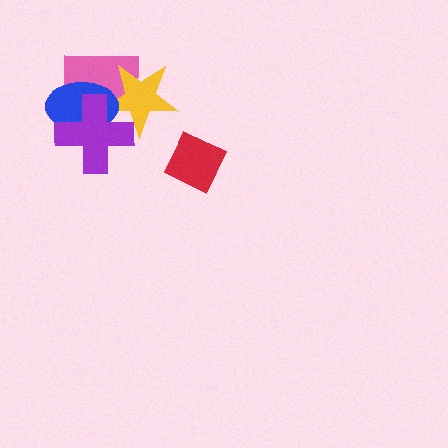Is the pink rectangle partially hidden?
Yes, it is partially covered by another shape.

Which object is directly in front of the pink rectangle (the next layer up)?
The yellow star is directly in front of the pink rectangle.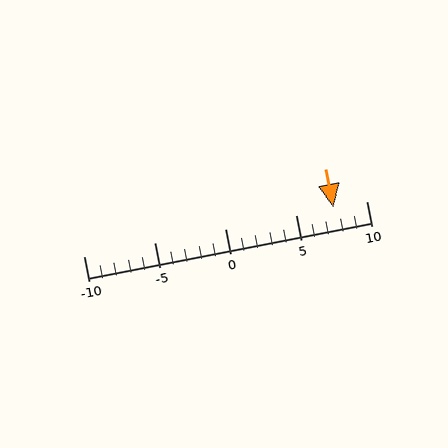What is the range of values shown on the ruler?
The ruler shows values from -10 to 10.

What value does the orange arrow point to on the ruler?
The orange arrow points to approximately 8.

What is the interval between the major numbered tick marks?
The major tick marks are spaced 5 units apart.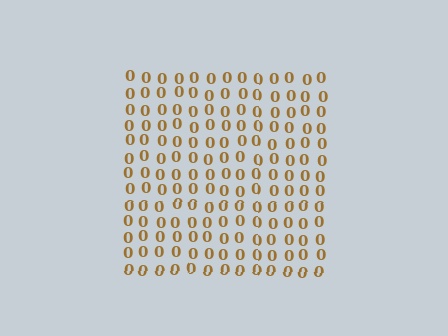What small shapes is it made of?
It is made of small digit 0's.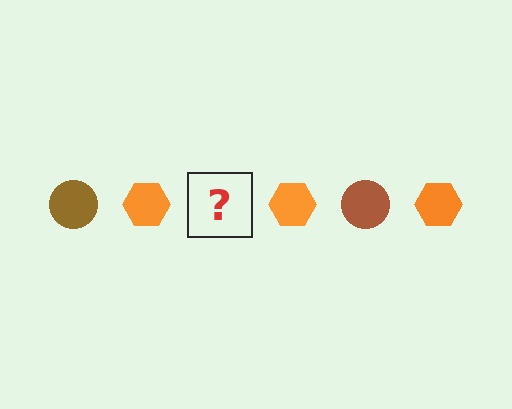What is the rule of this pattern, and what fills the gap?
The rule is that the pattern alternates between brown circle and orange hexagon. The gap should be filled with a brown circle.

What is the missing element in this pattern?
The missing element is a brown circle.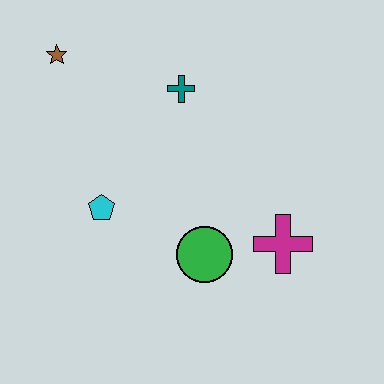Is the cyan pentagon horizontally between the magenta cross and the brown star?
Yes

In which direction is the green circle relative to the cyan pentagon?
The green circle is to the right of the cyan pentagon.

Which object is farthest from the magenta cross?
The brown star is farthest from the magenta cross.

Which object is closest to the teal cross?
The brown star is closest to the teal cross.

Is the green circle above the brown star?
No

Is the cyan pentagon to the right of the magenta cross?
No